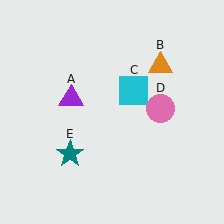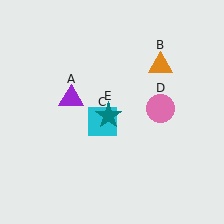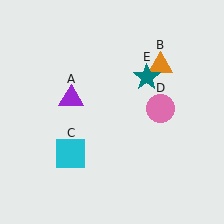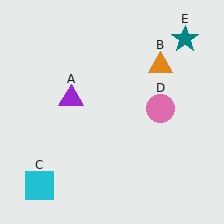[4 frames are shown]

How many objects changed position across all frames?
2 objects changed position: cyan square (object C), teal star (object E).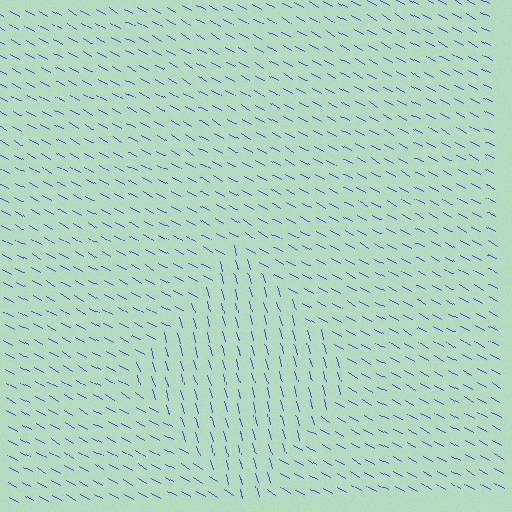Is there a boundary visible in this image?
Yes, there is a texture boundary formed by a change in line orientation.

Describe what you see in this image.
The image is filled with small blue line segments. A diamond region in the image has lines oriented differently from the surrounding lines, creating a visible texture boundary.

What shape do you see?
I see a diamond.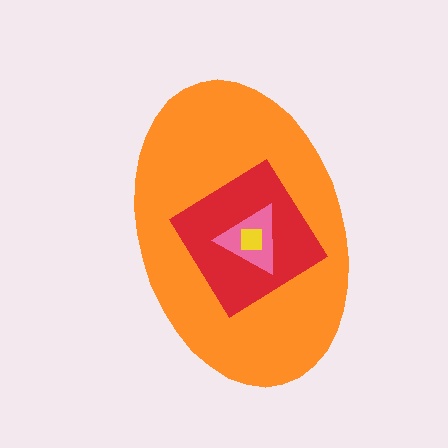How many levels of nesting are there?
4.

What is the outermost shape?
The orange ellipse.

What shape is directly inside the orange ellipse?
The red diamond.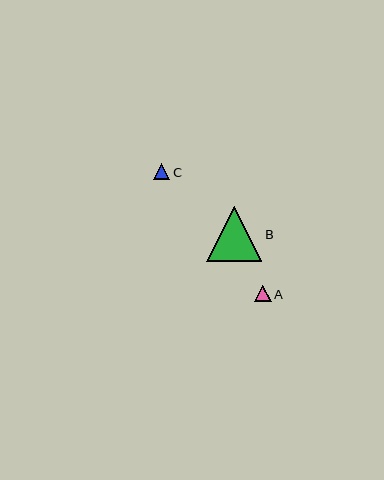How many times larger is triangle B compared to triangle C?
Triangle B is approximately 3.4 times the size of triangle C.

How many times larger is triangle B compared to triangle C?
Triangle B is approximately 3.4 times the size of triangle C.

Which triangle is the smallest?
Triangle C is the smallest with a size of approximately 16 pixels.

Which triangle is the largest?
Triangle B is the largest with a size of approximately 55 pixels.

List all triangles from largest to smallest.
From largest to smallest: B, A, C.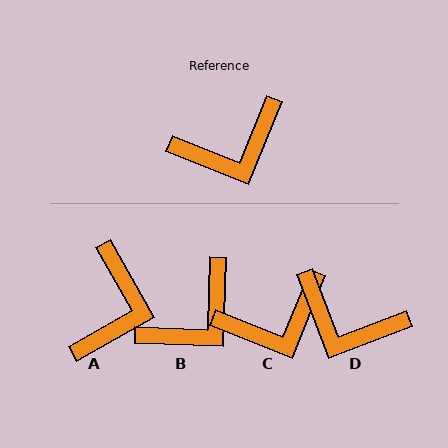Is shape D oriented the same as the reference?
No, it is off by about 47 degrees.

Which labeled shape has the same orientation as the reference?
C.